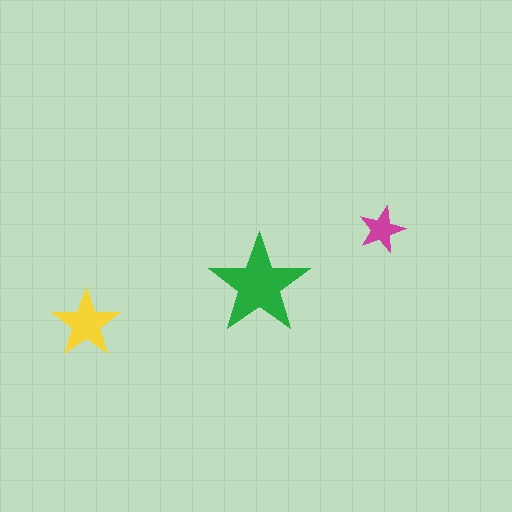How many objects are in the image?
There are 3 objects in the image.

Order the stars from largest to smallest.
the green one, the yellow one, the magenta one.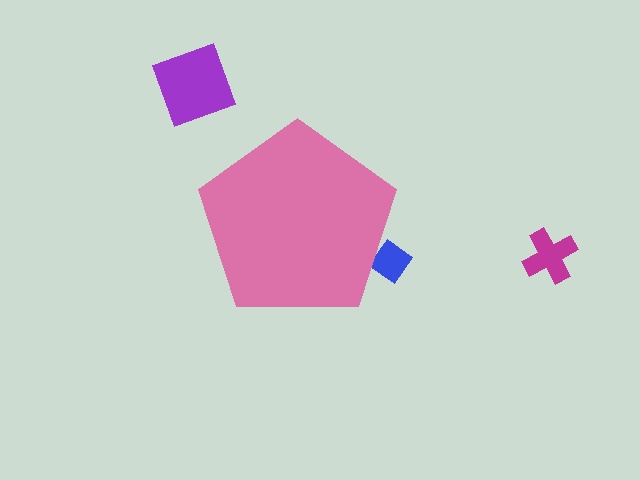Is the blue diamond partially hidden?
Yes, the blue diamond is partially hidden behind the pink pentagon.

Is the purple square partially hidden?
No, the purple square is fully visible.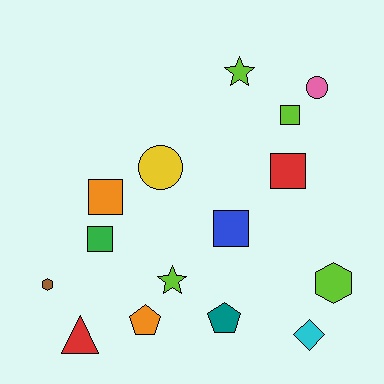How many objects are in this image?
There are 15 objects.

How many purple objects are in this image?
There are no purple objects.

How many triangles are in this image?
There is 1 triangle.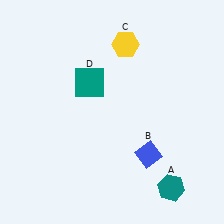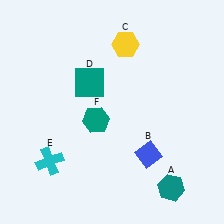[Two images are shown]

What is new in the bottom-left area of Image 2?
A cyan cross (E) was added in the bottom-left area of Image 2.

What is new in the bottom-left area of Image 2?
A teal hexagon (F) was added in the bottom-left area of Image 2.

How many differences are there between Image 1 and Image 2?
There are 2 differences between the two images.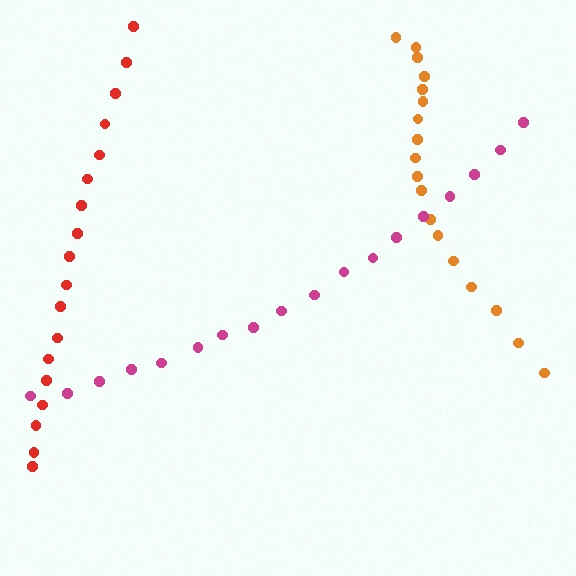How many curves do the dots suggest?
There are 3 distinct paths.